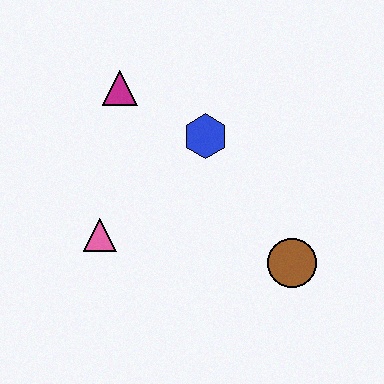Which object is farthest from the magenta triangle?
The brown circle is farthest from the magenta triangle.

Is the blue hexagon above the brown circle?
Yes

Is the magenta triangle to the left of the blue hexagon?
Yes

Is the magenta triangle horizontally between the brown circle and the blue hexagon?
No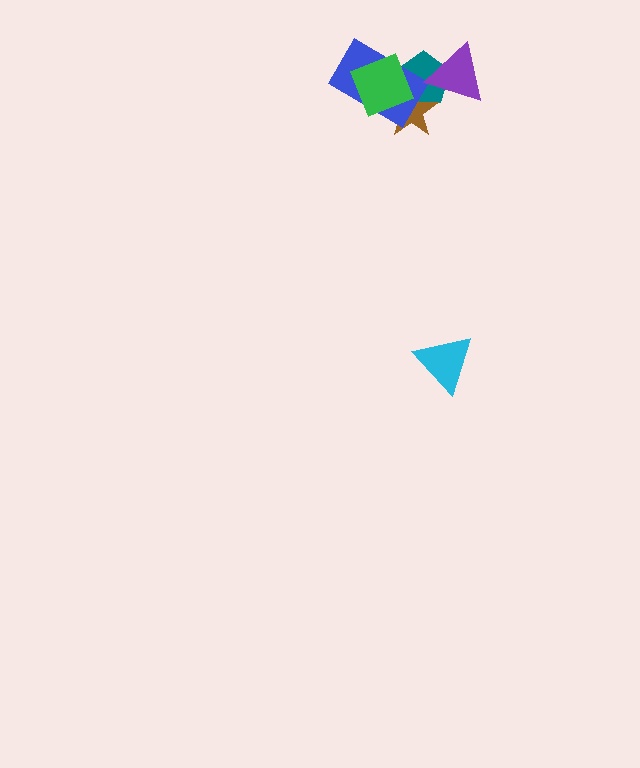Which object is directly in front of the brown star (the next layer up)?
The blue rectangle is directly in front of the brown star.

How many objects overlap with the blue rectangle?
3 objects overlap with the blue rectangle.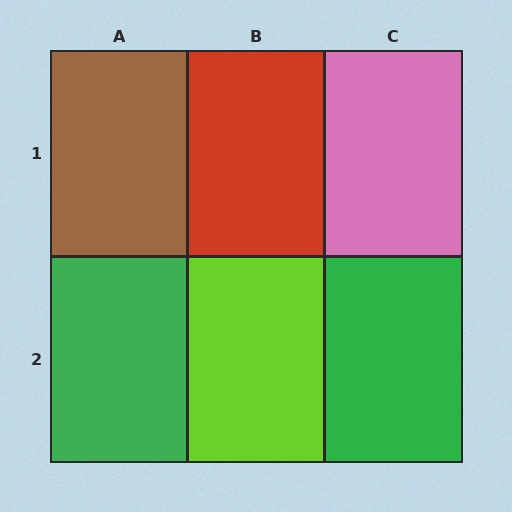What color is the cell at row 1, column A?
Brown.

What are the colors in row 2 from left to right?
Green, lime, green.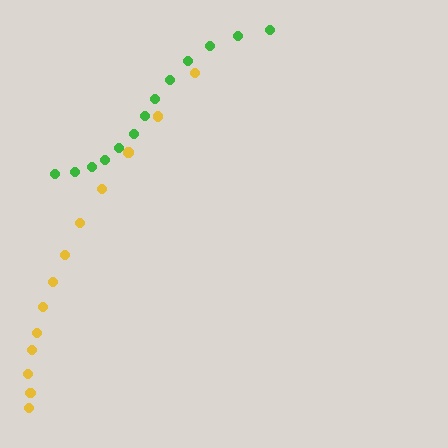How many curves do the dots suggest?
There are 2 distinct paths.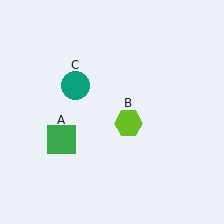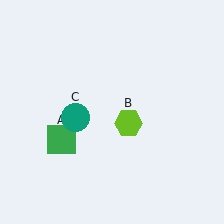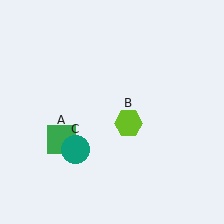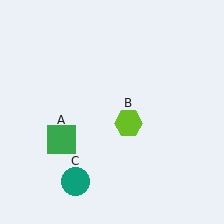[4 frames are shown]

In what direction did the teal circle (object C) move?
The teal circle (object C) moved down.